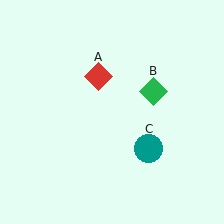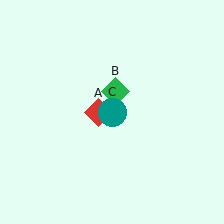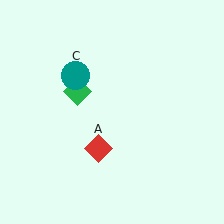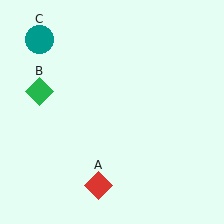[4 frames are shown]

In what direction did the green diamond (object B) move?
The green diamond (object B) moved left.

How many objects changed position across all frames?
3 objects changed position: red diamond (object A), green diamond (object B), teal circle (object C).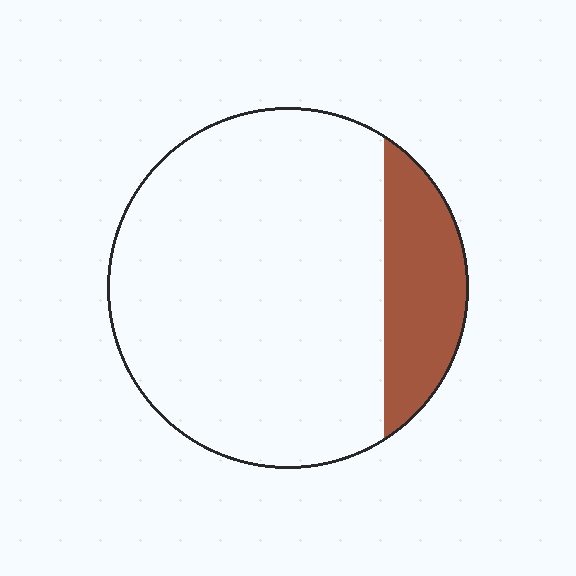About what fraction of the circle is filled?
About one sixth (1/6).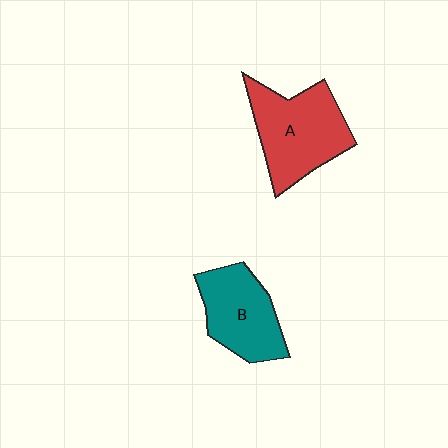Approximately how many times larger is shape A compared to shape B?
Approximately 1.2 times.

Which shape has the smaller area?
Shape B (teal).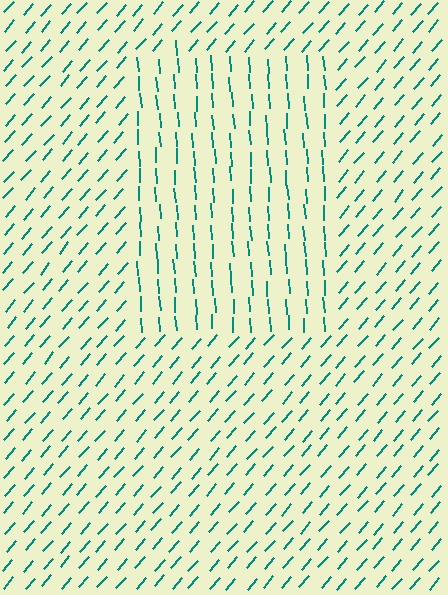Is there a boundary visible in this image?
Yes, there is a texture boundary formed by a change in line orientation.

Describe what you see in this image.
The image is filled with small teal line segments. A rectangle region in the image has lines oriented differently from the surrounding lines, creating a visible texture boundary.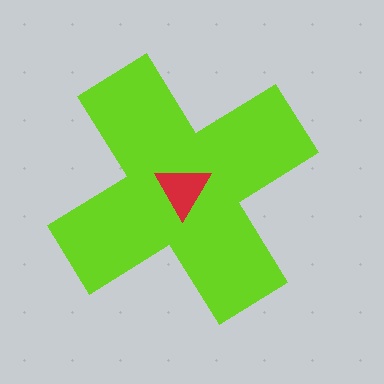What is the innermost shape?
The red triangle.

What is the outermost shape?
The lime cross.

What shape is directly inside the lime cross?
The red triangle.